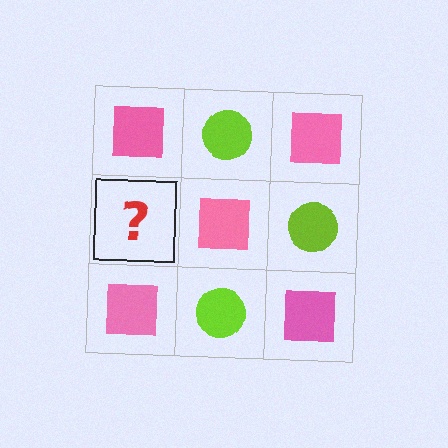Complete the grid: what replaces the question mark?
The question mark should be replaced with a lime circle.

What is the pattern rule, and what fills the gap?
The rule is that it alternates pink square and lime circle in a checkerboard pattern. The gap should be filled with a lime circle.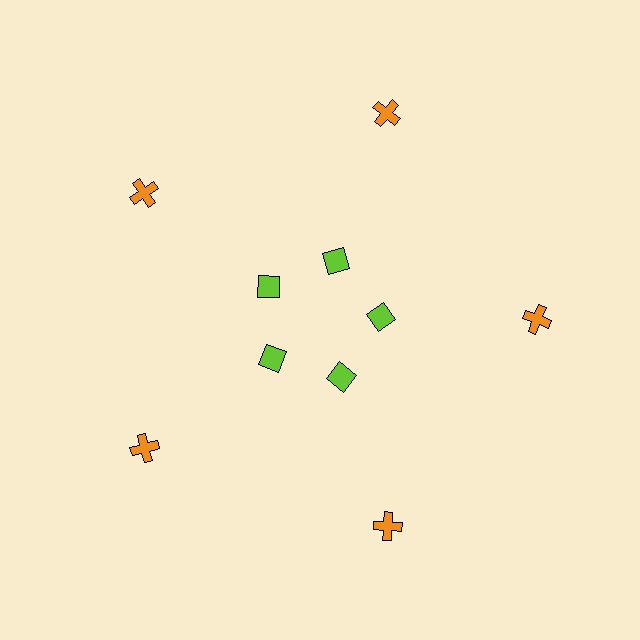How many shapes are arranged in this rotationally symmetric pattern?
There are 10 shapes, arranged in 5 groups of 2.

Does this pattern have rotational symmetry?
Yes, this pattern has 5-fold rotational symmetry. It looks the same after rotating 72 degrees around the center.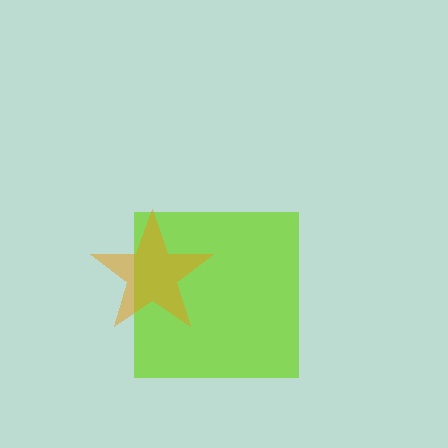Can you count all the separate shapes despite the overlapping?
Yes, there are 2 separate shapes.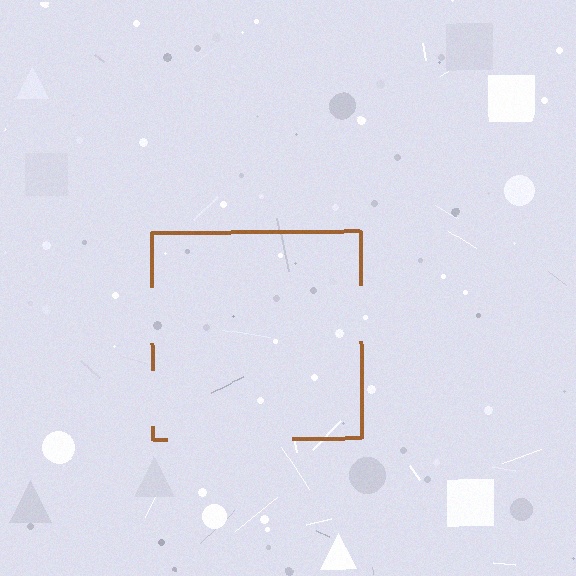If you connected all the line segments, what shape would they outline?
They would outline a square.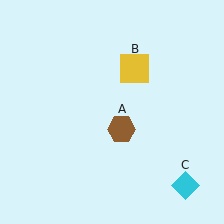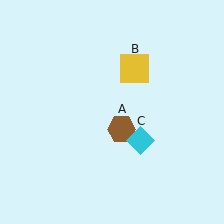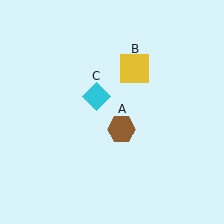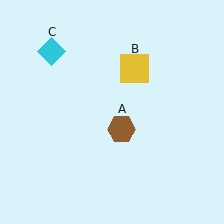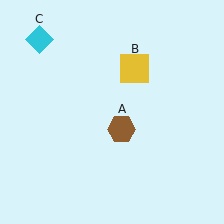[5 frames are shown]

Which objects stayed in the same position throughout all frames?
Brown hexagon (object A) and yellow square (object B) remained stationary.